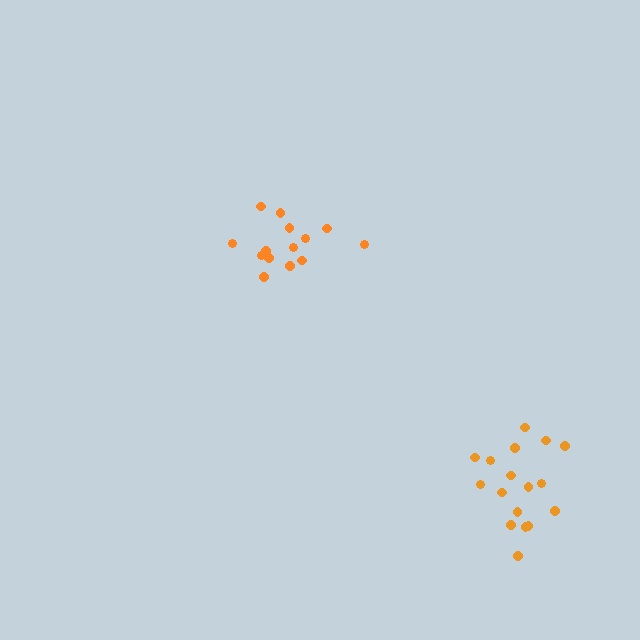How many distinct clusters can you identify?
There are 2 distinct clusters.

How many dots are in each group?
Group 1: 14 dots, Group 2: 17 dots (31 total).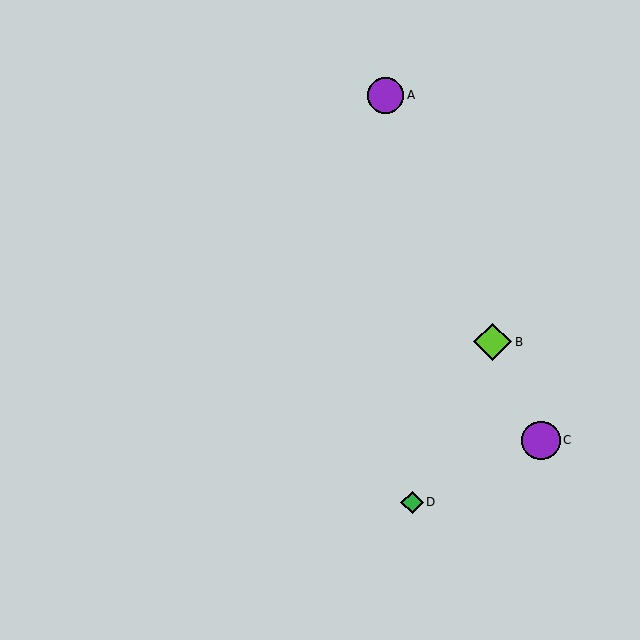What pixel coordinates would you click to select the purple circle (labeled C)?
Click at (541, 440) to select the purple circle C.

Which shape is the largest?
The purple circle (labeled C) is the largest.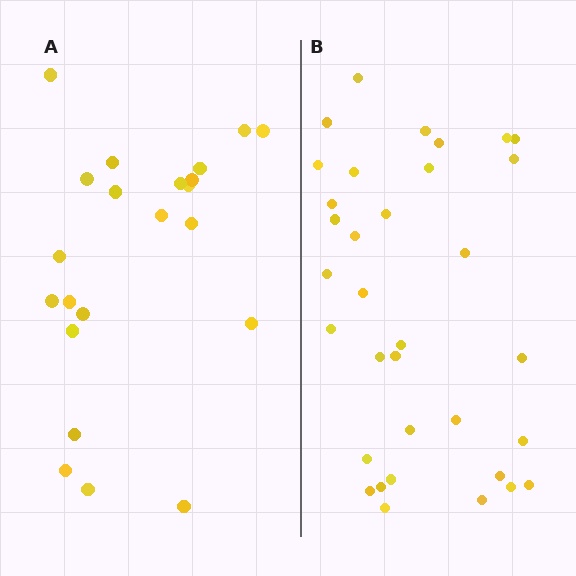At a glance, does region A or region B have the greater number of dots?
Region B (the right region) has more dots.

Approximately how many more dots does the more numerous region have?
Region B has roughly 12 or so more dots than region A.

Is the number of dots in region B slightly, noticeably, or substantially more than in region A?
Region B has substantially more. The ratio is roughly 1.5 to 1.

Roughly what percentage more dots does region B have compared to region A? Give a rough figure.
About 55% more.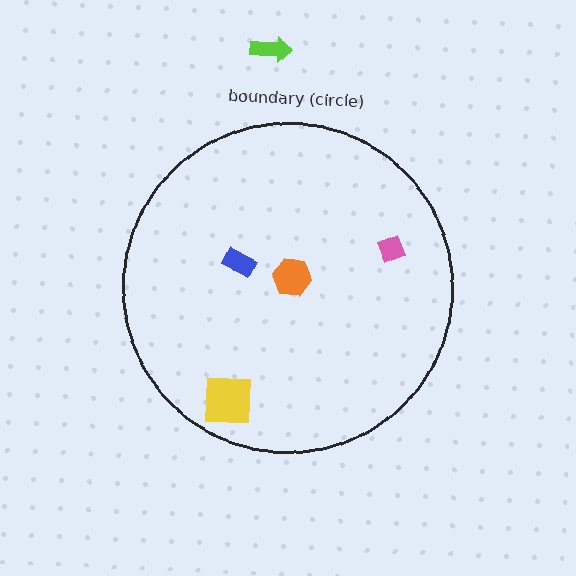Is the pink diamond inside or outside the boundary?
Inside.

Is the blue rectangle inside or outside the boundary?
Inside.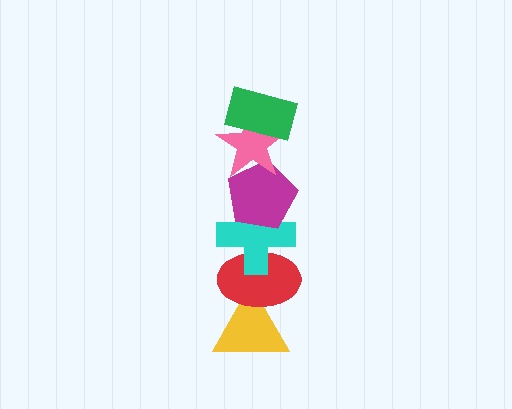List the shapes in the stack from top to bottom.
From top to bottom: the green rectangle, the pink star, the magenta pentagon, the cyan cross, the red ellipse, the yellow triangle.